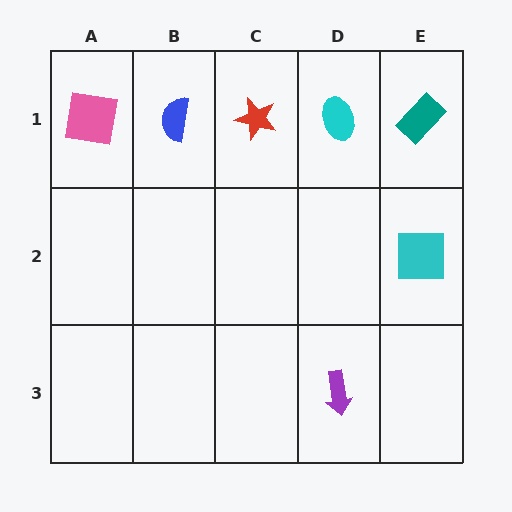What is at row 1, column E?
A teal rectangle.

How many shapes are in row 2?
1 shape.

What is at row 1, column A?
A pink square.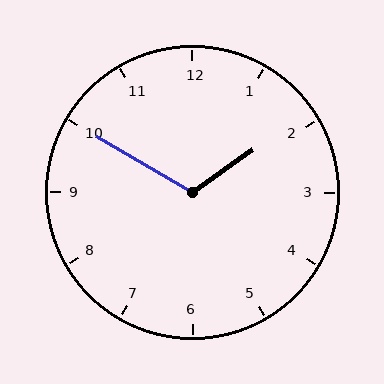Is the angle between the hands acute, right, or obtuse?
It is obtuse.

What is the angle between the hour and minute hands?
Approximately 115 degrees.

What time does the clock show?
1:50.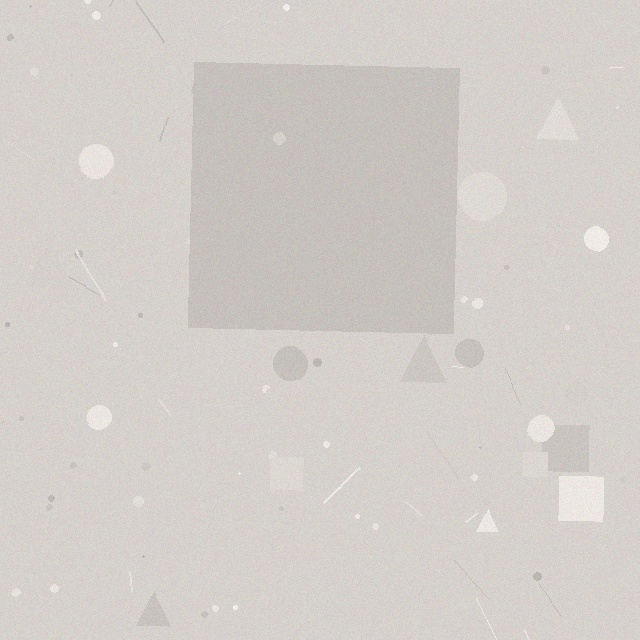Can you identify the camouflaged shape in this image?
The camouflaged shape is a square.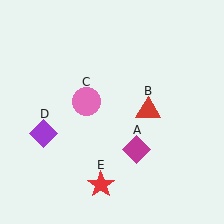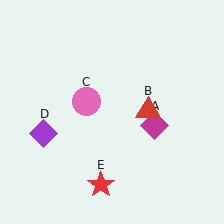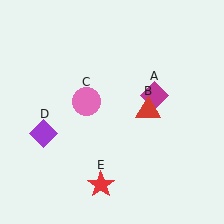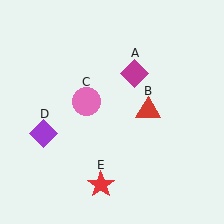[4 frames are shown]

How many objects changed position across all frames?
1 object changed position: magenta diamond (object A).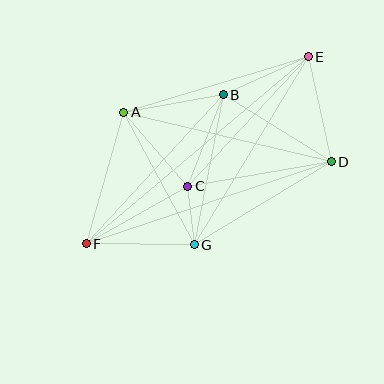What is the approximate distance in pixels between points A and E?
The distance between A and E is approximately 193 pixels.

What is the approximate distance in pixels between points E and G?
The distance between E and G is approximately 220 pixels.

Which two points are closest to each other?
Points C and G are closest to each other.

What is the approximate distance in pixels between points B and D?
The distance between B and D is approximately 127 pixels.